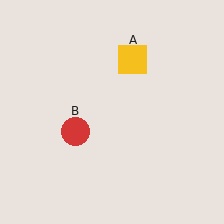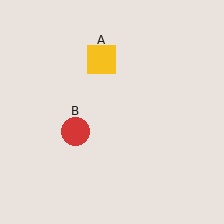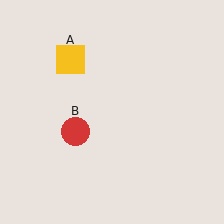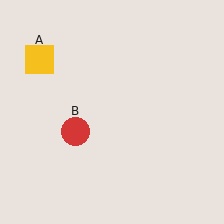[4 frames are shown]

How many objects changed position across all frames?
1 object changed position: yellow square (object A).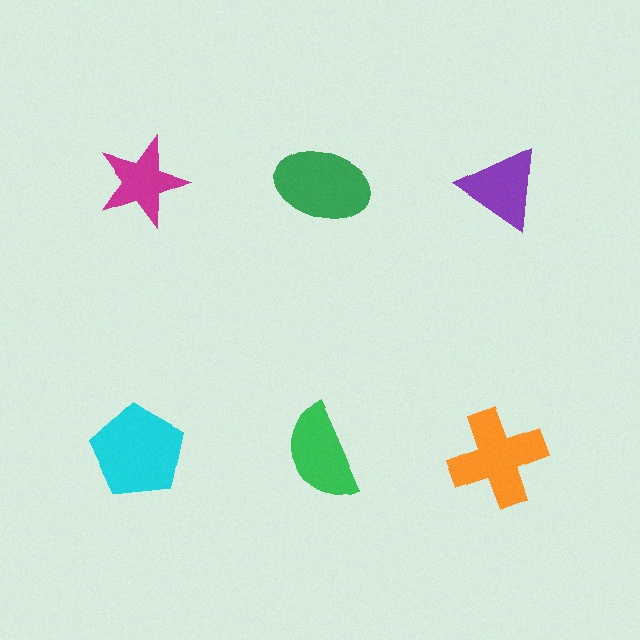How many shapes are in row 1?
3 shapes.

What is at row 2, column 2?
A green semicircle.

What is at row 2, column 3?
An orange cross.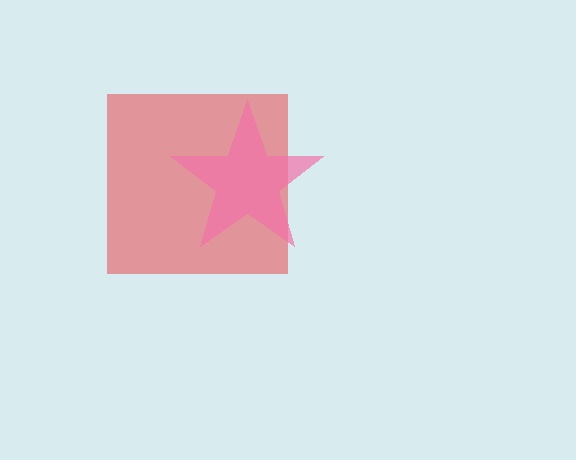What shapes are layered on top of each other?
The layered shapes are: a red square, a pink star.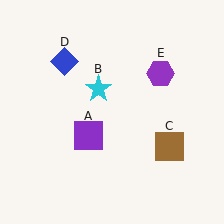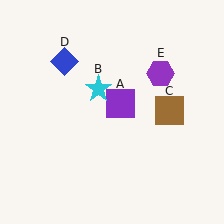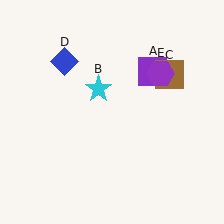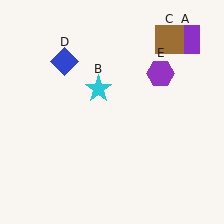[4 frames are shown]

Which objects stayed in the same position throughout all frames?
Cyan star (object B) and blue diamond (object D) and purple hexagon (object E) remained stationary.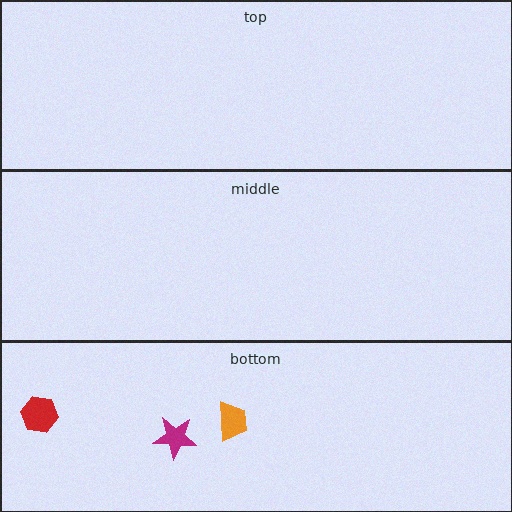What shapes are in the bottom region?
The magenta star, the red hexagon, the orange trapezoid.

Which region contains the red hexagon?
The bottom region.